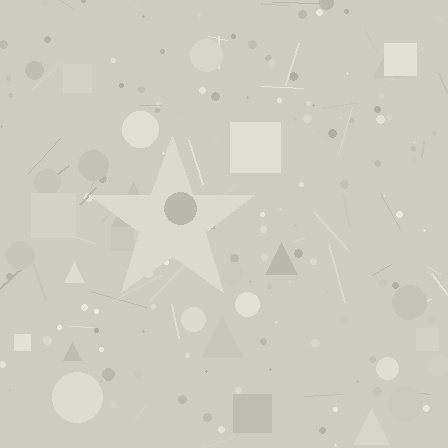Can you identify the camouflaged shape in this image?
The camouflaged shape is a star.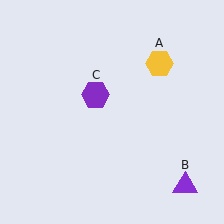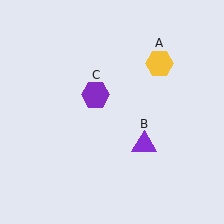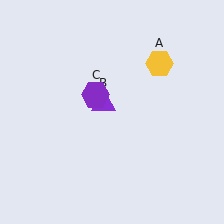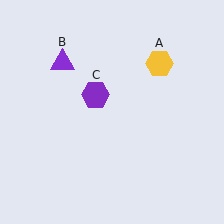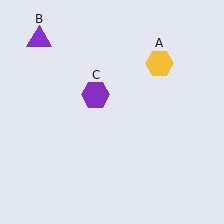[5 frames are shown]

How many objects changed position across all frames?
1 object changed position: purple triangle (object B).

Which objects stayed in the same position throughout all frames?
Yellow hexagon (object A) and purple hexagon (object C) remained stationary.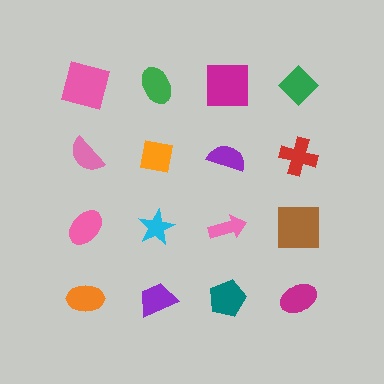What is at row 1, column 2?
A green ellipse.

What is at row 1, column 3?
A magenta square.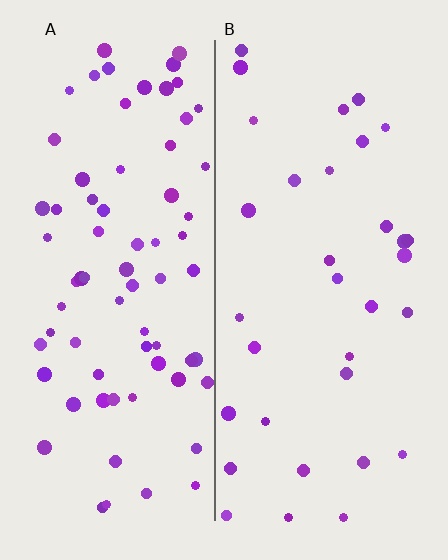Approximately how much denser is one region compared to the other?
Approximately 2.2× — region A over region B.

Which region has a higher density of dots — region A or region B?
A (the left).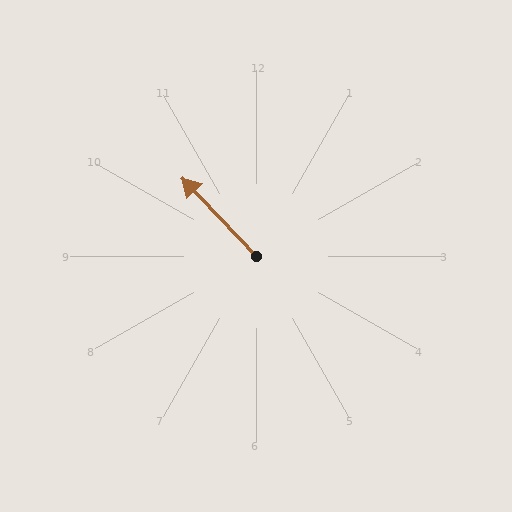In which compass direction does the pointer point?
Northwest.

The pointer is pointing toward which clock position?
Roughly 11 o'clock.